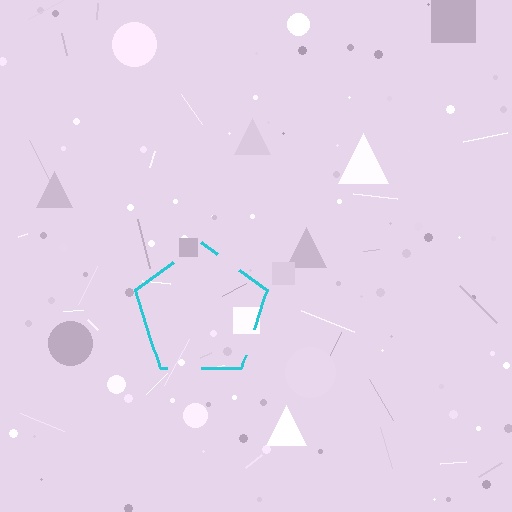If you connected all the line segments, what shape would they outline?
They would outline a pentagon.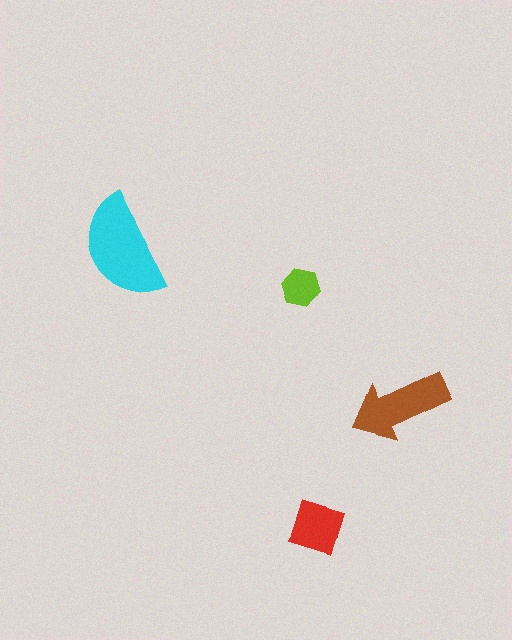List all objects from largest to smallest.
The cyan semicircle, the brown arrow, the red diamond, the lime hexagon.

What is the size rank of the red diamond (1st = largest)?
3rd.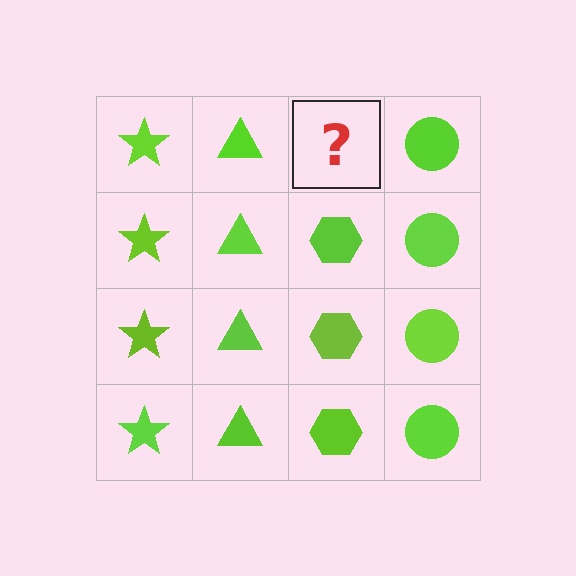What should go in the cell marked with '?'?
The missing cell should contain a lime hexagon.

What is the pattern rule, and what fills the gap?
The rule is that each column has a consistent shape. The gap should be filled with a lime hexagon.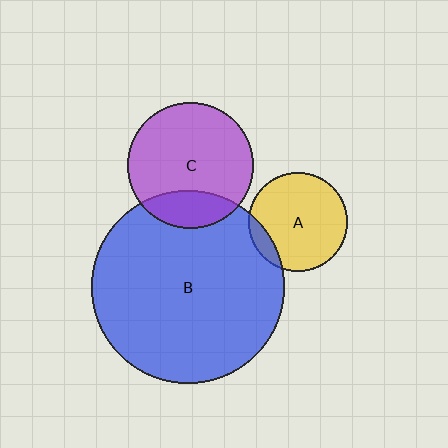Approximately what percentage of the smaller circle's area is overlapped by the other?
Approximately 20%.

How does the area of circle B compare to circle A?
Approximately 3.8 times.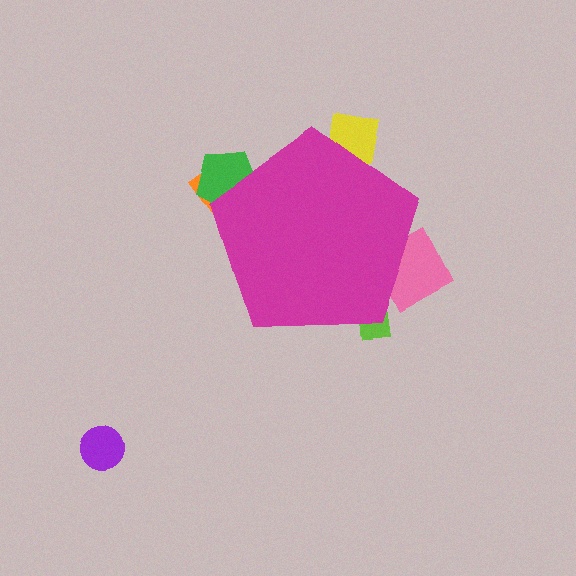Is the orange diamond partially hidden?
Yes, the orange diamond is partially hidden behind the magenta pentagon.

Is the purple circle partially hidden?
No, the purple circle is fully visible.